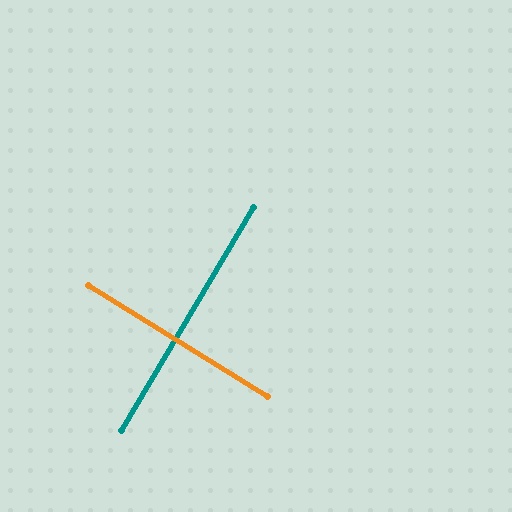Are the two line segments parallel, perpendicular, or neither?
Perpendicular — they meet at approximately 89°.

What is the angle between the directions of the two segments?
Approximately 89 degrees.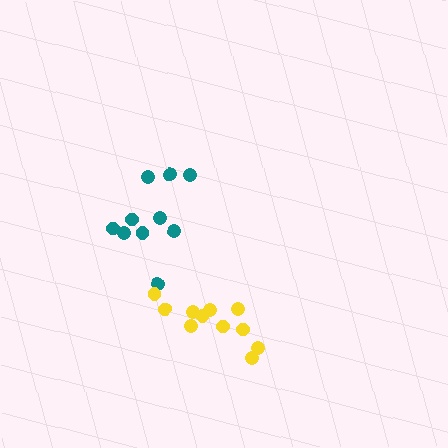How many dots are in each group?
Group 1: 10 dots, Group 2: 11 dots (21 total).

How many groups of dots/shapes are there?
There are 2 groups.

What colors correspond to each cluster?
The clusters are colored: teal, yellow.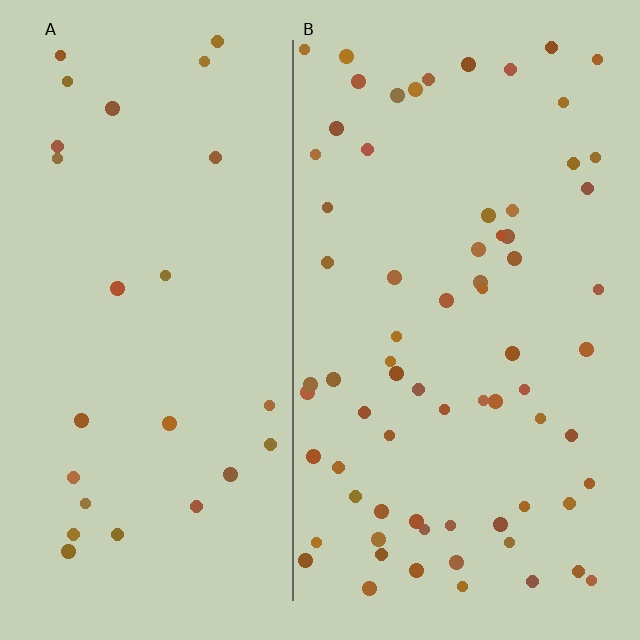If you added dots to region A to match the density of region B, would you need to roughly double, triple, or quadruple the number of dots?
Approximately triple.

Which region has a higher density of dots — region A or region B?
B (the right).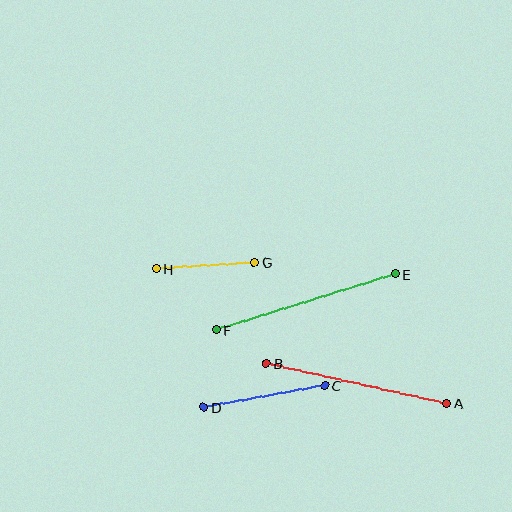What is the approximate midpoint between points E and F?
The midpoint is at approximately (306, 302) pixels.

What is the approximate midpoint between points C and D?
The midpoint is at approximately (264, 396) pixels.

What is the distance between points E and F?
The distance is approximately 188 pixels.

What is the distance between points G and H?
The distance is approximately 98 pixels.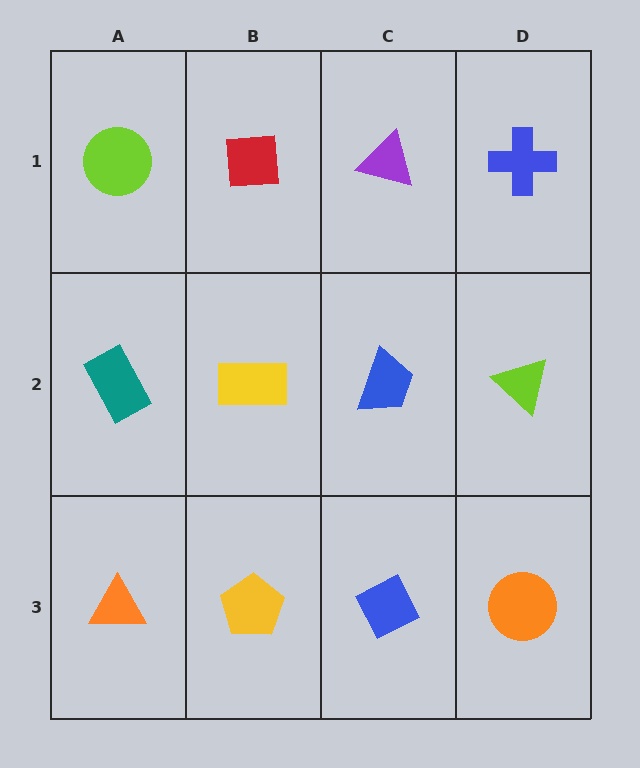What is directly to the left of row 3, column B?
An orange triangle.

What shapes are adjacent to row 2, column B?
A red square (row 1, column B), a yellow pentagon (row 3, column B), a teal rectangle (row 2, column A), a blue trapezoid (row 2, column C).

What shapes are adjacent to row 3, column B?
A yellow rectangle (row 2, column B), an orange triangle (row 3, column A), a blue diamond (row 3, column C).